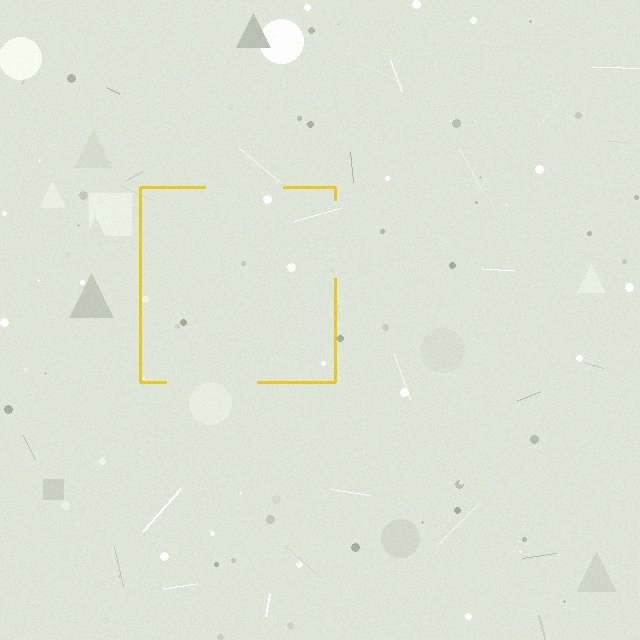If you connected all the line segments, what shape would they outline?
They would outline a square.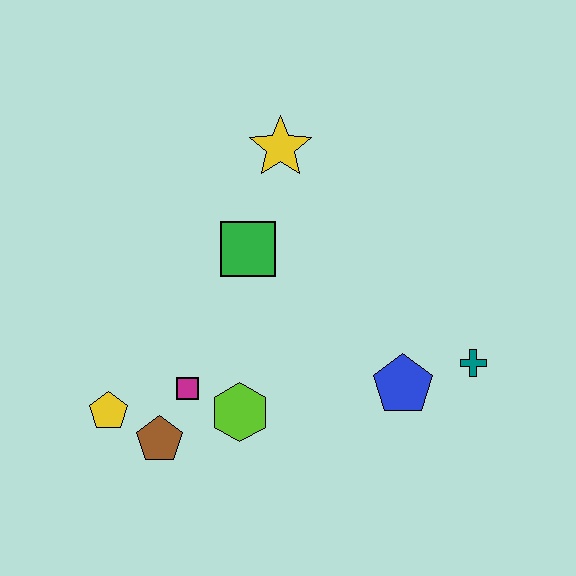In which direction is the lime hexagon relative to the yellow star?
The lime hexagon is below the yellow star.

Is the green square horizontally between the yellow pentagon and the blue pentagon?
Yes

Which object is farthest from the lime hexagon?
The yellow star is farthest from the lime hexagon.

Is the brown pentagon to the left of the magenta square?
Yes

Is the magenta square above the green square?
No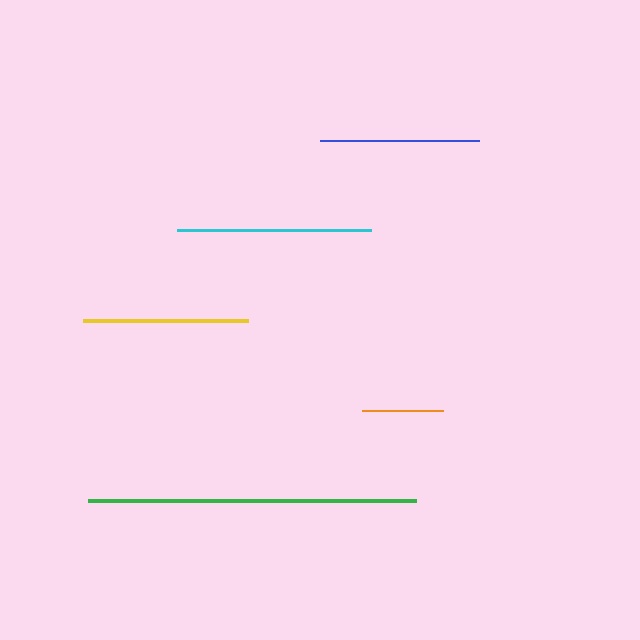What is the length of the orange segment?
The orange segment is approximately 82 pixels long.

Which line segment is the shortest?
The orange line is the shortest at approximately 82 pixels.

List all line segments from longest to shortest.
From longest to shortest: green, cyan, yellow, blue, orange.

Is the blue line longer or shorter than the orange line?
The blue line is longer than the orange line.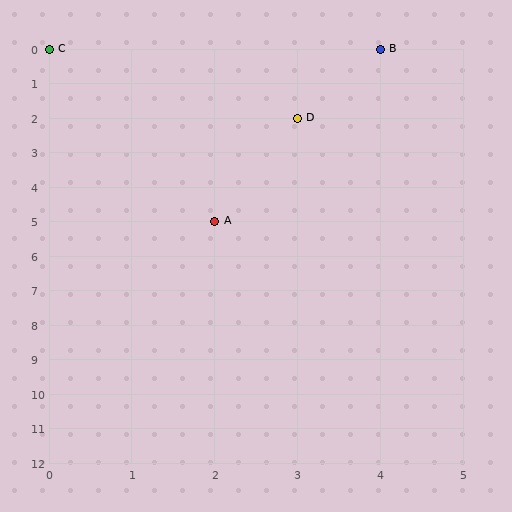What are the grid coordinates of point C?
Point C is at grid coordinates (0, 0).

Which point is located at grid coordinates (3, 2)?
Point D is at (3, 2).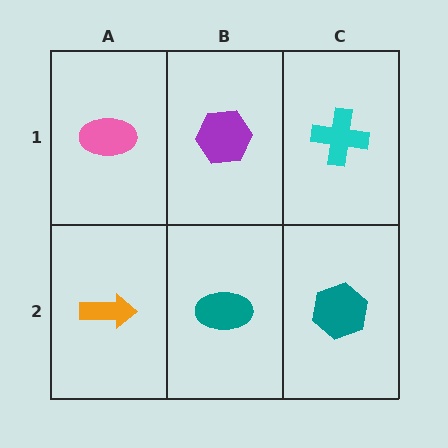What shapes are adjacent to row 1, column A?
An orange arrow (row 2, column A), a purple hexagon (row 1, column B).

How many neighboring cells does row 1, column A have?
2.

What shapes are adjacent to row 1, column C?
A teal hexagon (row 2, column C), a purple hexagon (row 1, column B).